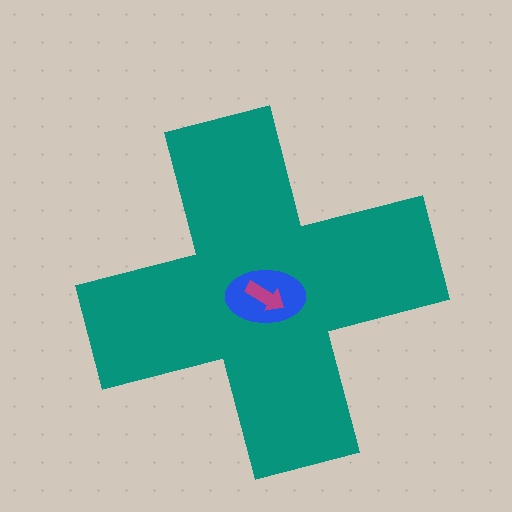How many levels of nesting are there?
3.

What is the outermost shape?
The teal cross.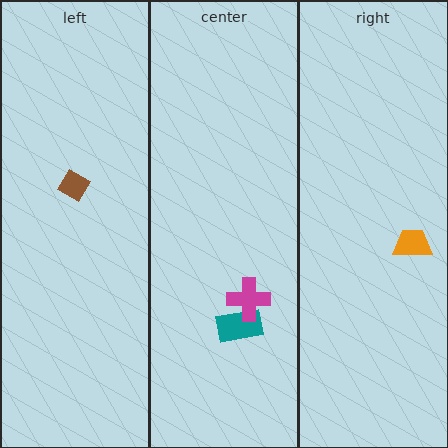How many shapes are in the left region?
1.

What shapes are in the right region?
The orange trapezoid.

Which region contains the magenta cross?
The center region.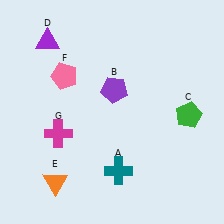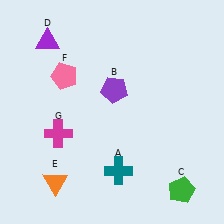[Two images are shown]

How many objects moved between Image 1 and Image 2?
1 object moved between the two images.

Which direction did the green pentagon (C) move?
The green pentagon (C) moved down.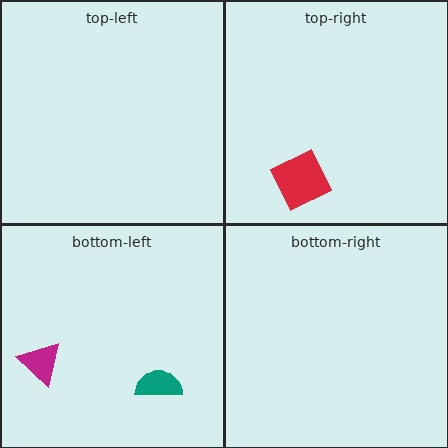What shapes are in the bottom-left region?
The magenta triangle, the teal semicircle.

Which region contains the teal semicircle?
The bottom-left region.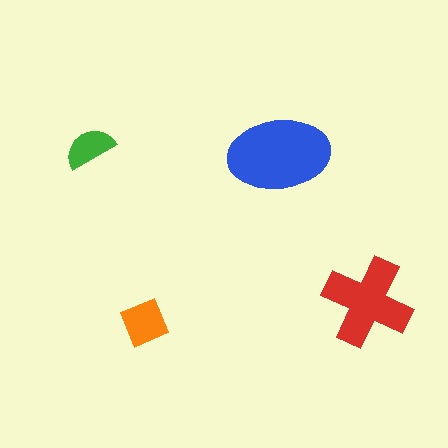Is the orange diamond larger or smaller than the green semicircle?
Larger.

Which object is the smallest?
The green semicircle.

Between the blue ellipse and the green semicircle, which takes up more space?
The blue ellipse.